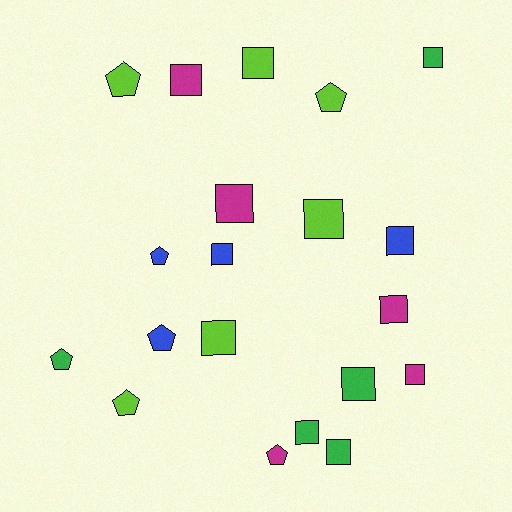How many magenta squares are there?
There are 4 magenta squares.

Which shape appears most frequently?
Square, with 13 objects.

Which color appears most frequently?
Lime, with 6 objects.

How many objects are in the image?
There are 20 objects.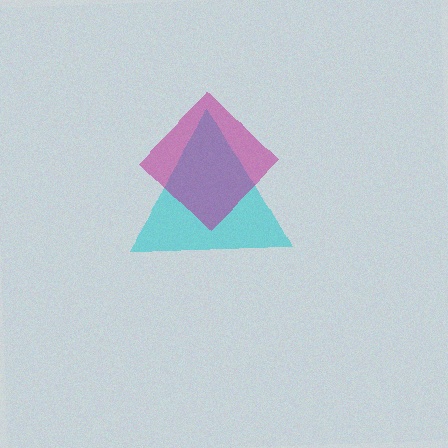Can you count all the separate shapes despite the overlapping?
Yes, there are 2 separate shapes.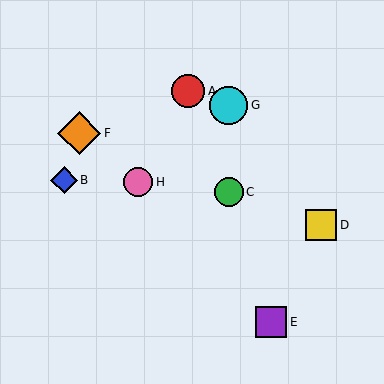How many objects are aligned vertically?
2 objects (C, G) are aligned vertically.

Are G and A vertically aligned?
No, G is at x≈229 and A is at x≈188.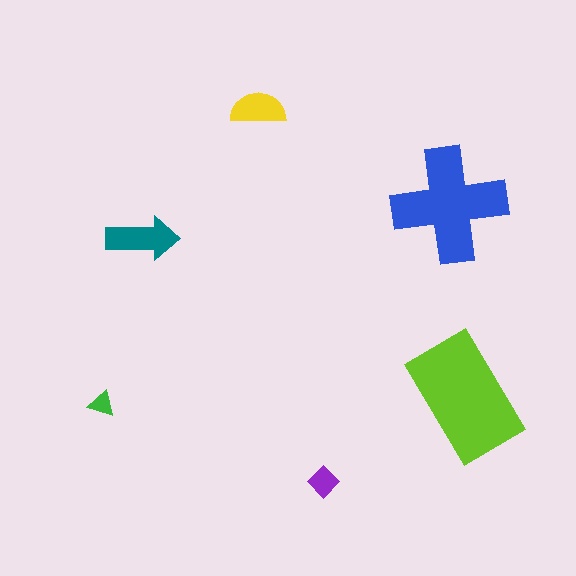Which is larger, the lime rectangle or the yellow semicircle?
The lime rectangle.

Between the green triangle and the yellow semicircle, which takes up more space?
The yellow semicircle.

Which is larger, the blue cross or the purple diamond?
The blue cross.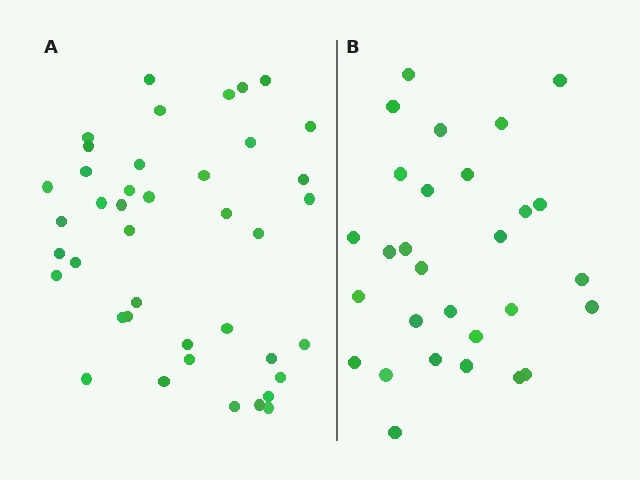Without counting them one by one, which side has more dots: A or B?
Region A (the left region) has more dots.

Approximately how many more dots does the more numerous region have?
Region A has roughly 12 or so more dots than region B.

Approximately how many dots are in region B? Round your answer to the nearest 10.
About 30 dots. (The exact count is 29, which rounds to 30.)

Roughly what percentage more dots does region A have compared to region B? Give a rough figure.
About 40% more.